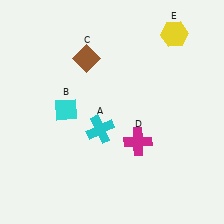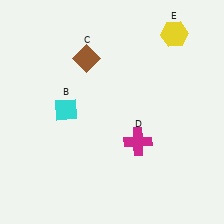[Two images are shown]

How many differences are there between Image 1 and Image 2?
There is 1 difference between the two images.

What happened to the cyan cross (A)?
The cyan cross (A) was removed in Image 2. It was in the bottom-left area of Image 1.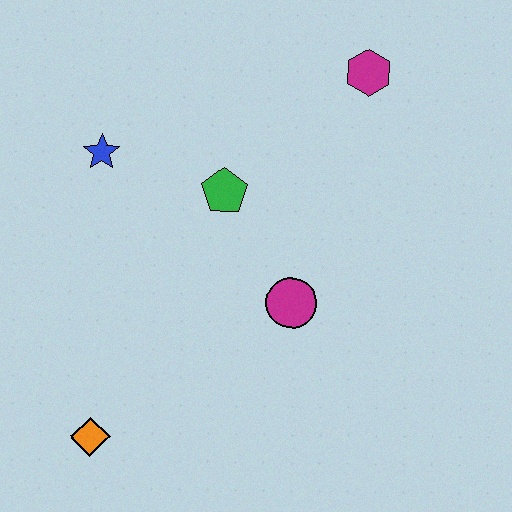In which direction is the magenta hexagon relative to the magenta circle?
The magenta hexagon is above the magenta circle.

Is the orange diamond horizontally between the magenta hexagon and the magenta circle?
No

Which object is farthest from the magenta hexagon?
The orange diamond is farthest from the magenta hexagon.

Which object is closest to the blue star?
The green pentagon is closest to the blue star.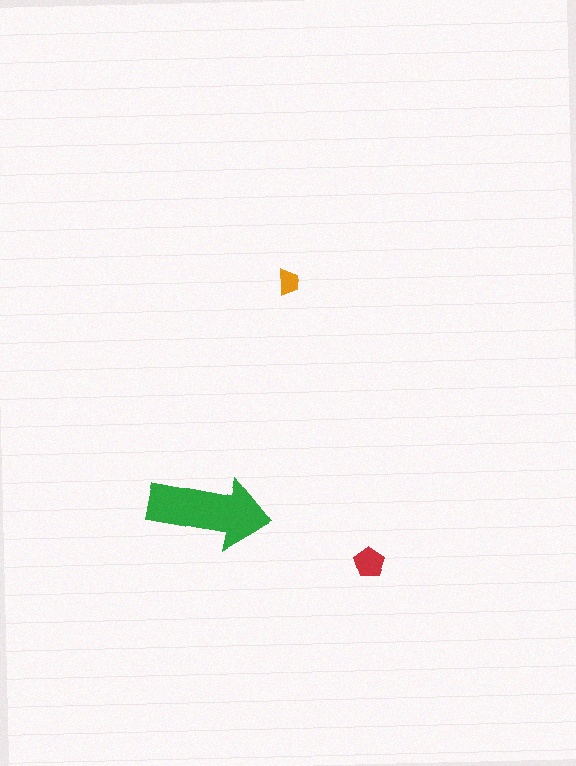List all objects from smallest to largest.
The orange trapezoid, the red pentagon, the green arrow.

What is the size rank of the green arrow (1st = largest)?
1st.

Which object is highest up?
The orange trapezoid is topmost.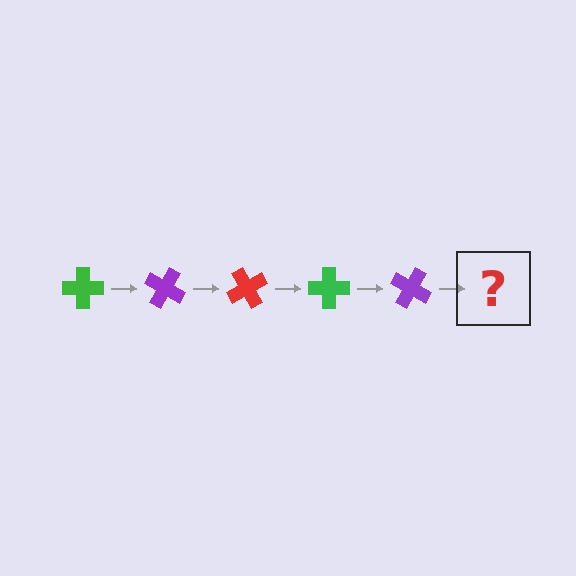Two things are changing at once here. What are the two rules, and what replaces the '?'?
The two rules are that it rotates 30 degrees each step and the color cycles through green, purple, and red. The '?' should be a red cross, rotated 150 degrees from the start.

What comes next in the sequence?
The next element should be a red cross, rotated 150 degrees from the start.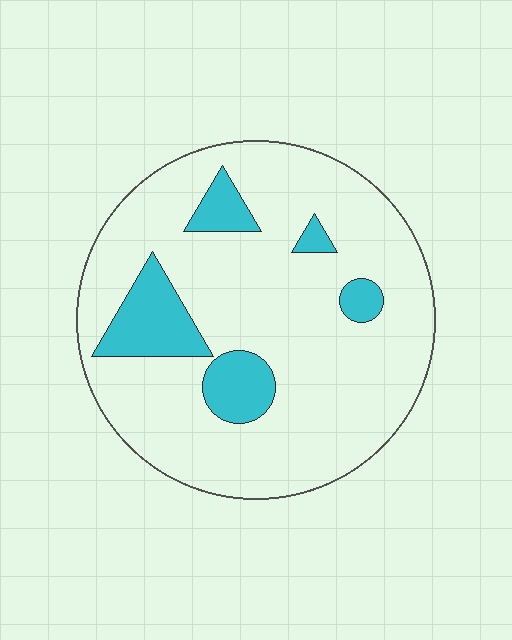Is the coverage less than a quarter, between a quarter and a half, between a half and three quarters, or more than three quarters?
Less than a quarter.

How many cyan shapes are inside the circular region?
5.